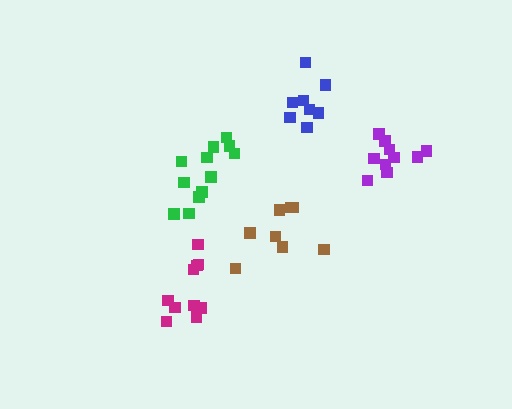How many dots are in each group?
Group 1: 8 dots, Group 2: 8 dots, Group 3: 10 dots, Group 4: 12 dots, Group 5: 10 dots (48 total).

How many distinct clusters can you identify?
There are 5 distinct clusters.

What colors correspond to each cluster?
The clusters are colored: brown, blue, purple, green, magenta.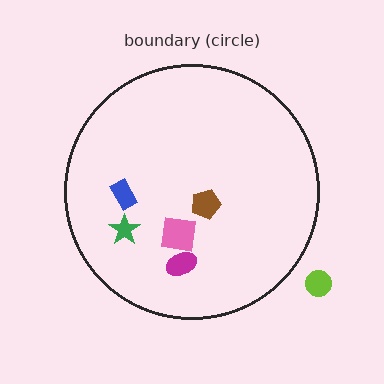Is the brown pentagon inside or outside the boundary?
Inside.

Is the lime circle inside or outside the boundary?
Outside.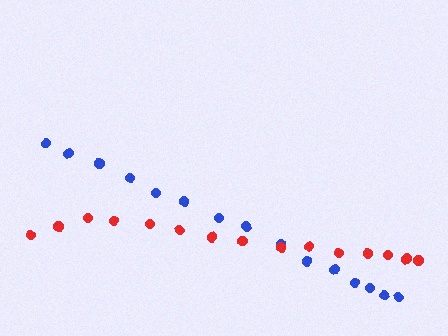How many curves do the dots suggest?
There are 2 distinct paths.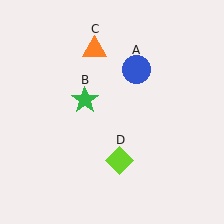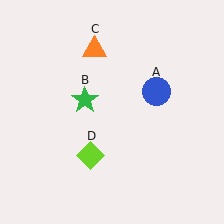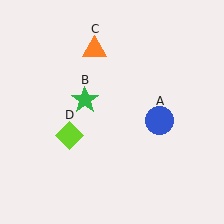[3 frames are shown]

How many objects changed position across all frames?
2 objects changed position: blue circle (object A), lime diamond (object D).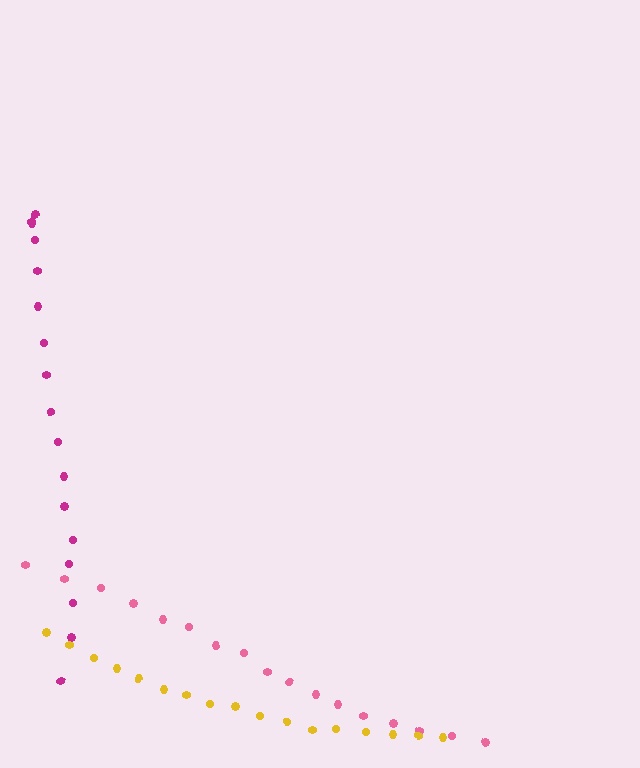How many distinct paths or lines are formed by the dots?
There are 3 distinct paths.